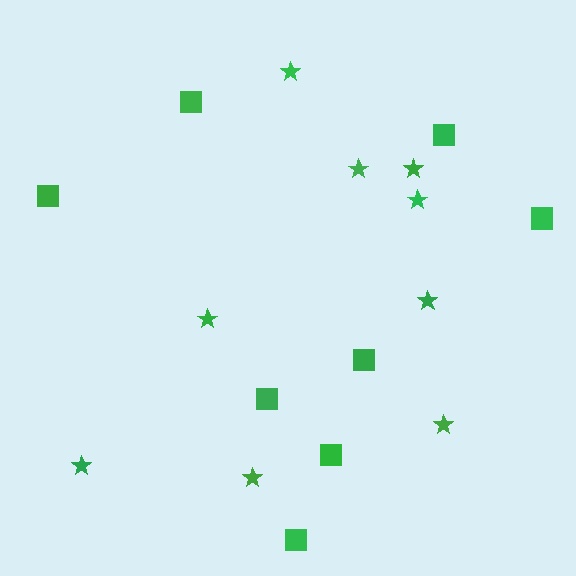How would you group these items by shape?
There are 2 groups: one group of stars (9) and one group of squares (8).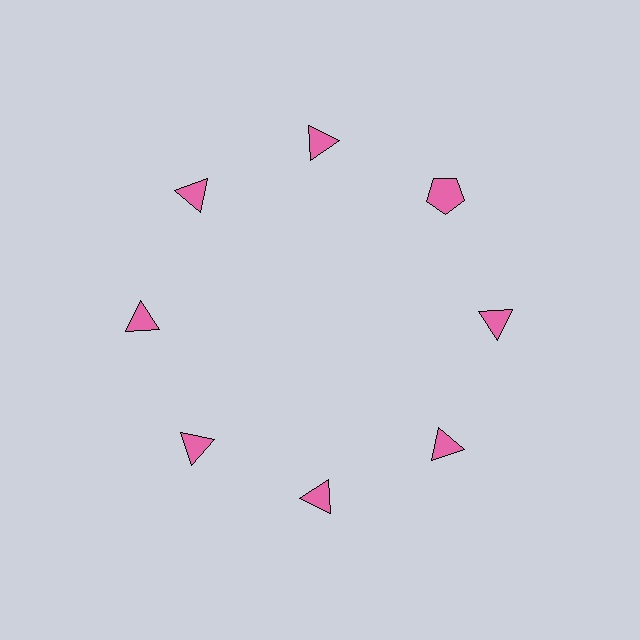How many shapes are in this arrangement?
There are 8 shapes arranged in a ring pattern.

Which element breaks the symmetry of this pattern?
The pink pentagon at roughly the 2 o'clock position breaks the symmetry. All other shapes are pink triangles.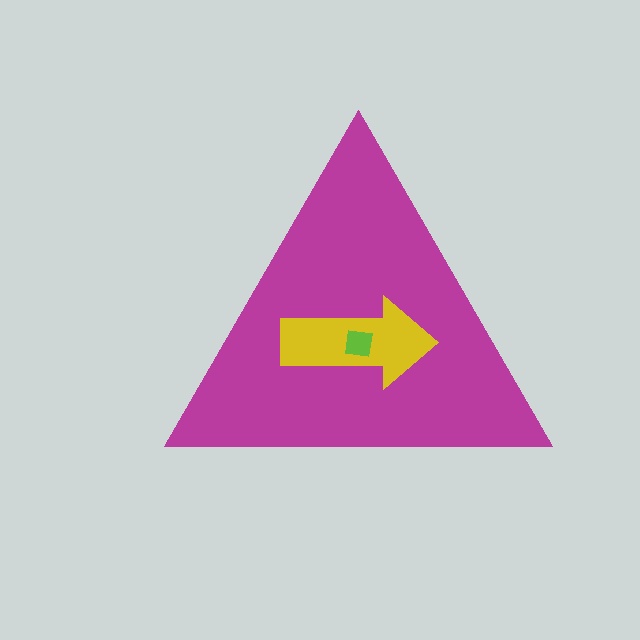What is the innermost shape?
The lime square.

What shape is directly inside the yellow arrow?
The lime square.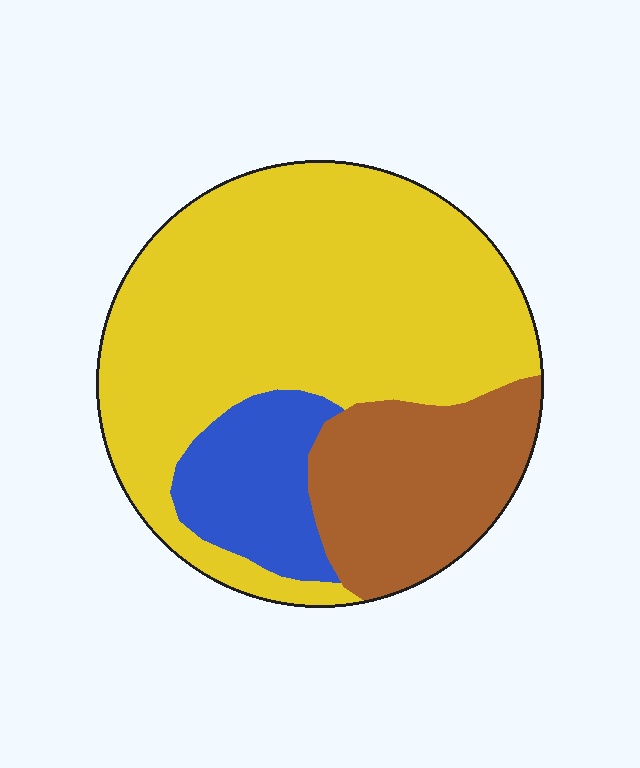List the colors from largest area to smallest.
From largest to smallest: yellow, brown, blue.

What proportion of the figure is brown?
Brown covers roughly 25% of the figure.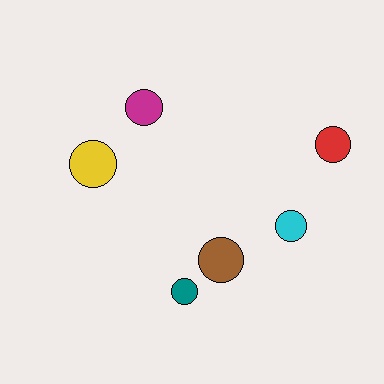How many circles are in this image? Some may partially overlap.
There are 6 circles.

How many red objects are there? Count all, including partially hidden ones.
There is 1 red object.